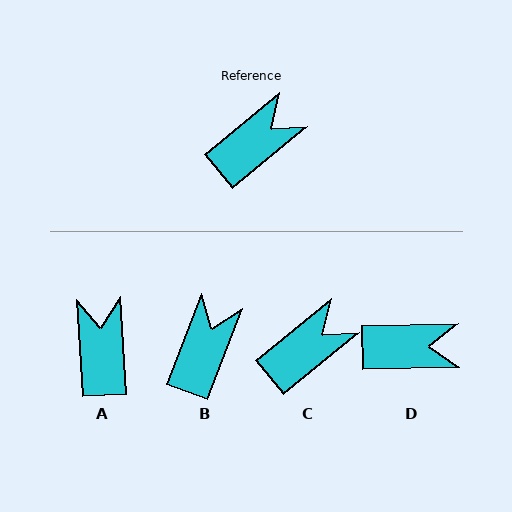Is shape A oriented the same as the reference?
No, it is off by about 54 degrees.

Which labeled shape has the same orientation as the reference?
C.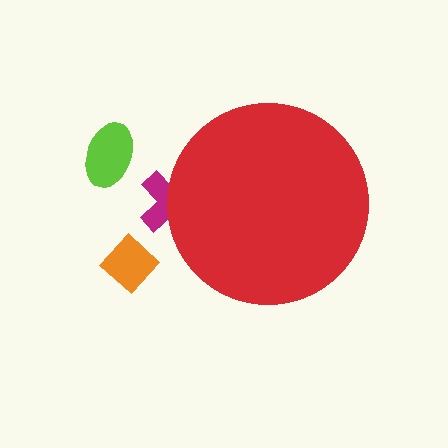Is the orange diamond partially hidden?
No, the orange diamond is fully visible.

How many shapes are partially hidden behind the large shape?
1 shape is partially hidden.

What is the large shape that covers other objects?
A red circle.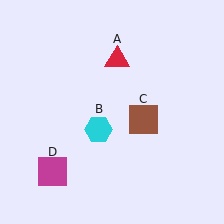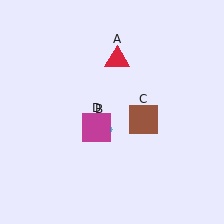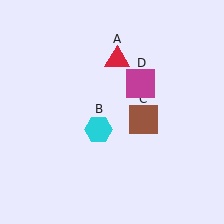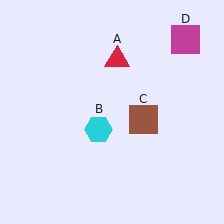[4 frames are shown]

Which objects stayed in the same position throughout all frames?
Red triangle (object A) and cyan hexagon (object B) and brown square (object C) remained stationary.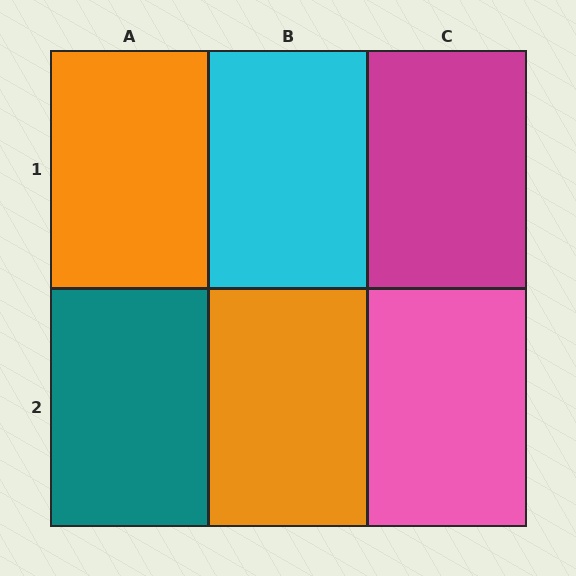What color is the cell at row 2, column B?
Orange.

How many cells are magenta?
1 cell is magenta.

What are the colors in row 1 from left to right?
Orange, cyan, magenta.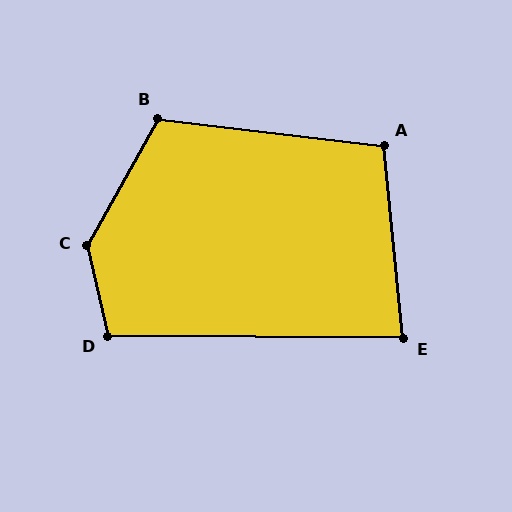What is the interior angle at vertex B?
Approximately 112 degrees (obtuse).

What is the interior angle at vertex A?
Approximately 102 degrees (obtuse).